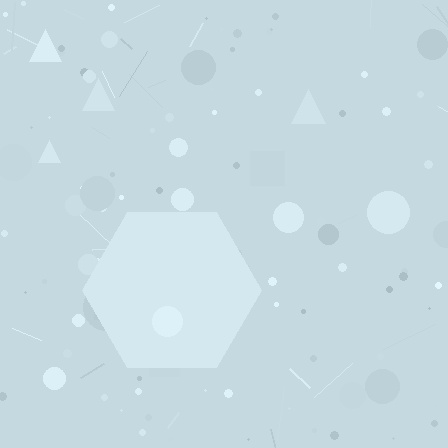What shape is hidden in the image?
A hexagon is hidden in the image.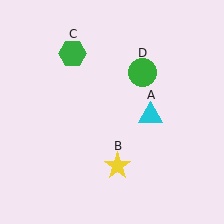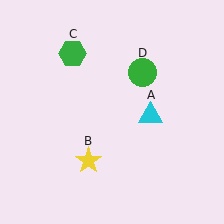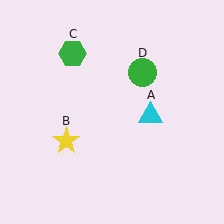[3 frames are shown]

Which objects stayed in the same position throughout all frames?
Cyan triangle (object A) and green hexagon (object C) and green circle (object D) remained stationary.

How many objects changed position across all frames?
1 object changed position: yellow star (object B).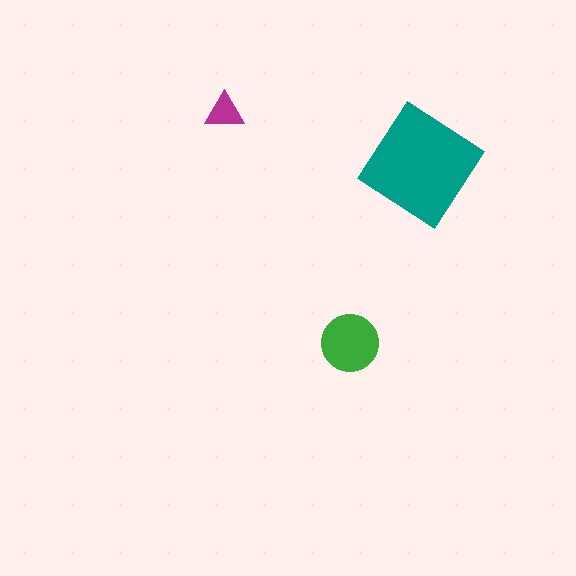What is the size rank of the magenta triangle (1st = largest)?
3rd.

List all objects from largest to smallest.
The teal diamond, the green circle, the magenta triangle.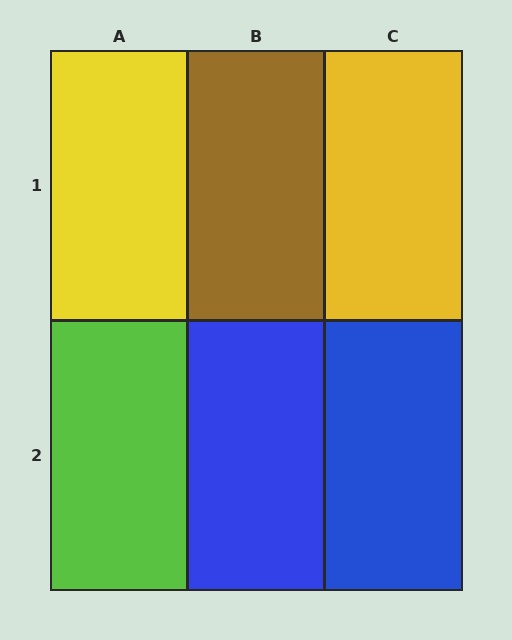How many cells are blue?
2 cells are blue.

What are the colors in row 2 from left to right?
Lime, blue, blue.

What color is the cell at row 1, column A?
Yellow.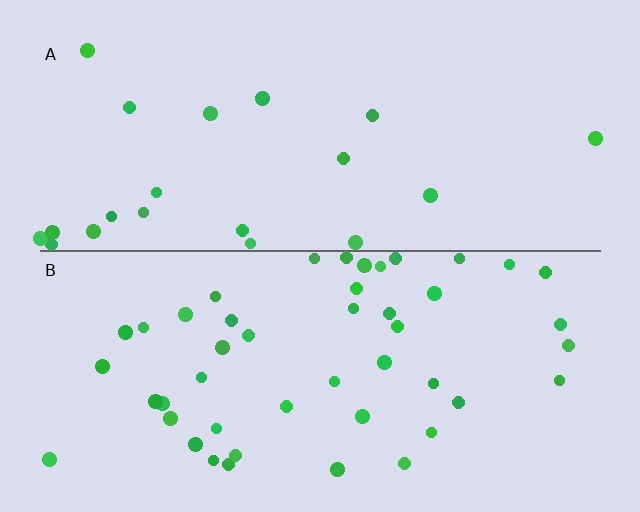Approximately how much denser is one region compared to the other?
Approximately 2.3× — region B over region A.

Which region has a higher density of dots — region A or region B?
B (the bottom).